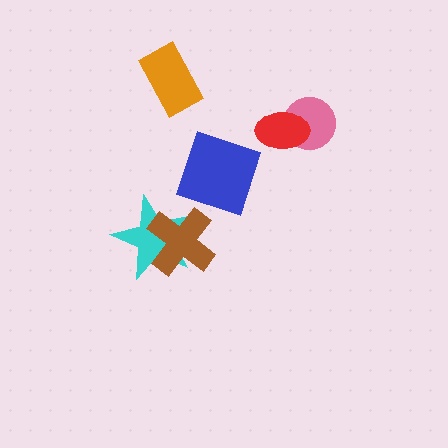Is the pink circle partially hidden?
Yes, it is partially covered by another shape.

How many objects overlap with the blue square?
0 objects overlap with the blue square.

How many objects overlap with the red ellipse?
1 object overlaps with the red ellipse.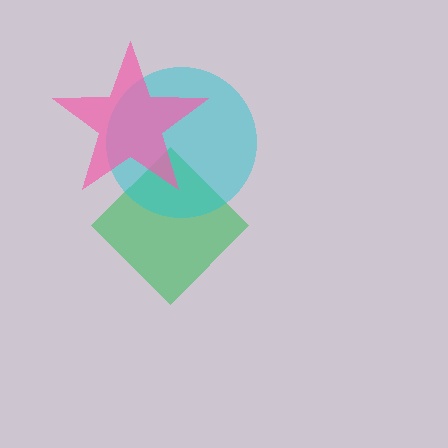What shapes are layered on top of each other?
The layered shapes are: a green diamond, a cyan circle, a pink star.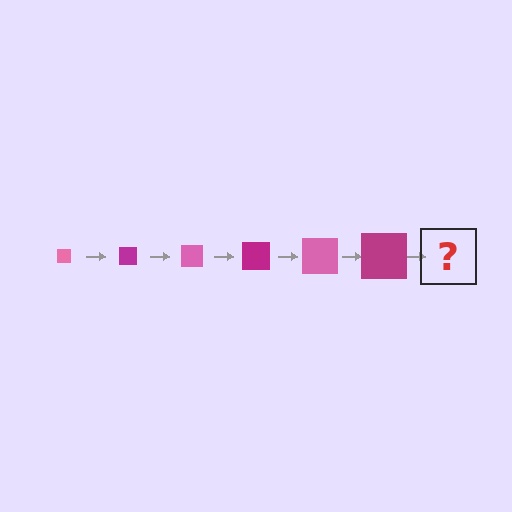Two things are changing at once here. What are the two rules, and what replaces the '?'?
The two rules are that the square grows larger each step and the color cycles through pink and magenta. The '?' should be a pink square, larger than the previous one.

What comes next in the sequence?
The next element should be a pink square, larger than the previous one.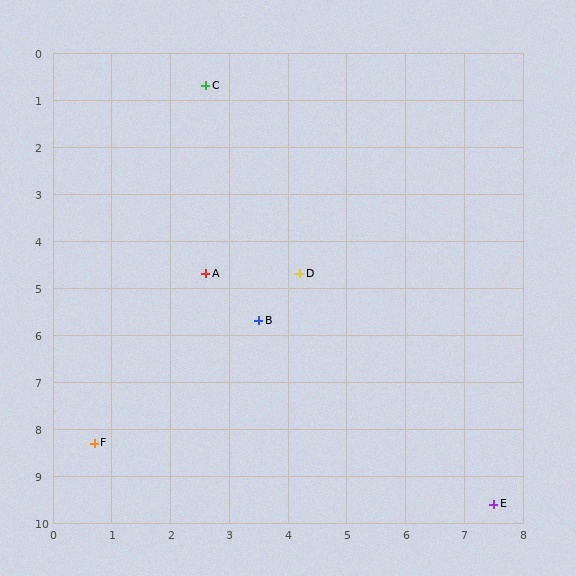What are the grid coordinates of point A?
Point A is at approximately (2.6, 4.7).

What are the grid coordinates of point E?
Point E is at approximately (7.5, 9.6).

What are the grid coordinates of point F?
Point F is at approximately (0.7, 8.3).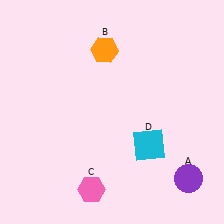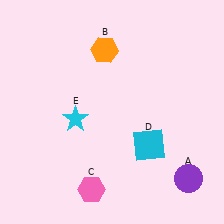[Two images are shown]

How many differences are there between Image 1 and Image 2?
There is 1 difference between the two images.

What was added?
A cyan star (E) was added in Image 2.